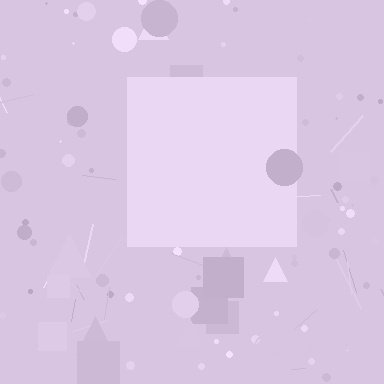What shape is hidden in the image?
A square is hidden in the image.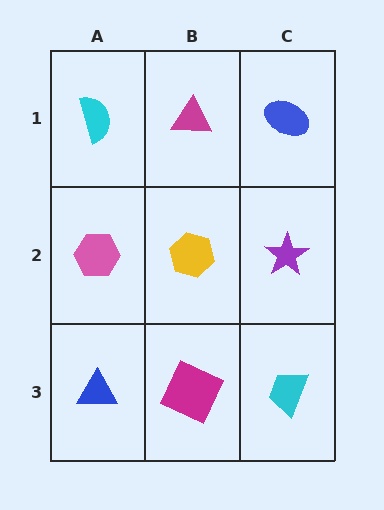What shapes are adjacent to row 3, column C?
A purple star (row 2, column C), a magenta square (row 3, column B).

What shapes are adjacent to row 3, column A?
A pink hexagon (row 2, column A), a magenta square (row 3, column B).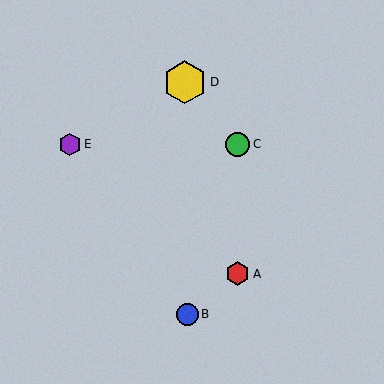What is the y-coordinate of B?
Object B is at y≈314.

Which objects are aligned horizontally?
Objects C, E are aligned horizontally.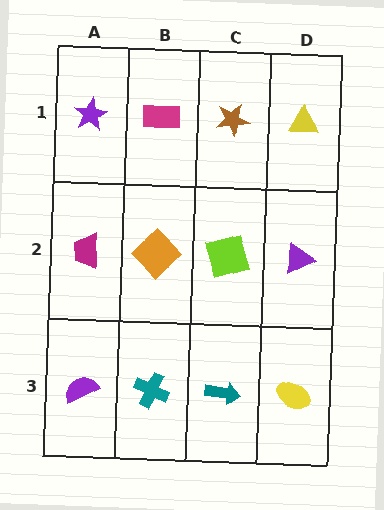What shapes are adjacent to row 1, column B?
An orange diamond (row 2, column B), a purple star (row 1, column A), a brown star (row 1, column C).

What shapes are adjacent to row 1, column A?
A magenta trapezoid (row 2, column A), a magenta rectangle (row 1, column B).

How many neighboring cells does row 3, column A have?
2.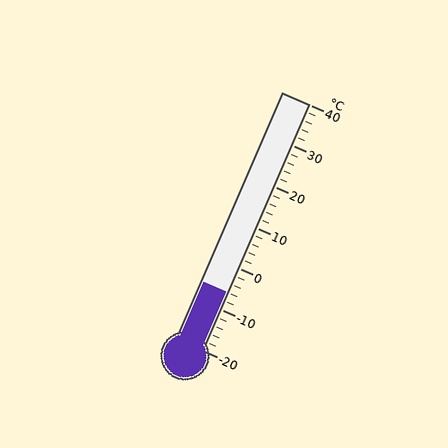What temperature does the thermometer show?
The thermometer shows approximately -6°C.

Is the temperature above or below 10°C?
The temperature is below 10°C.